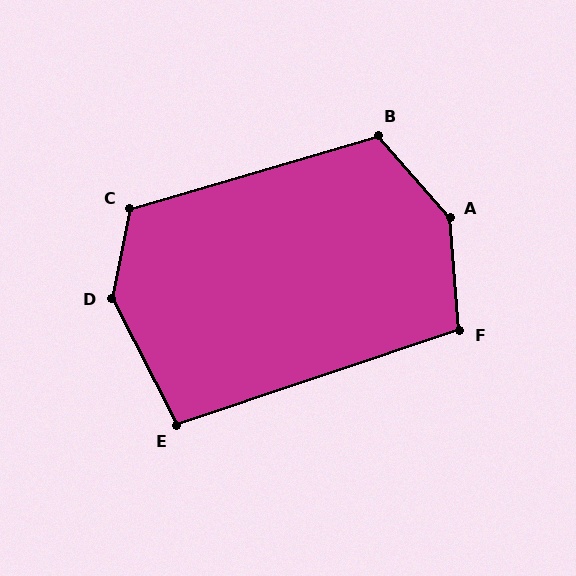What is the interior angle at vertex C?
Approximately 118 degrees (obtuse).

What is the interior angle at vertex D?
Approximately 141 degrees (obtuse).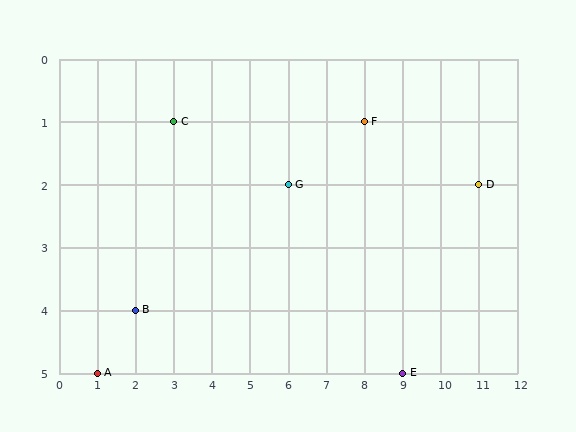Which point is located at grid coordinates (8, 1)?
Point F is at (8, 1).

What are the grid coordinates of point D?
Point D is at grid coordinates (11, 2).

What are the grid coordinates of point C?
Point C is at grid coordinates (3, 1).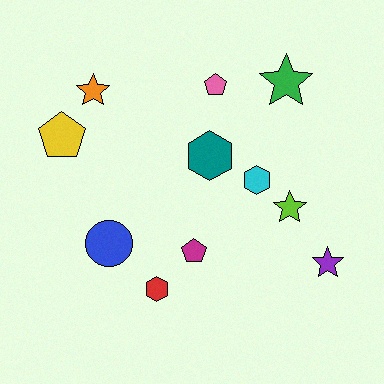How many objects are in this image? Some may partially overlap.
There are 11 objects.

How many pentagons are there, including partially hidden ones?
There are 3 pentagons.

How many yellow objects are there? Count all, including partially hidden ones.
There is 1 yellow object.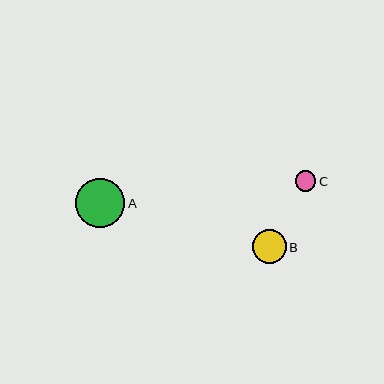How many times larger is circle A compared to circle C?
Circle A is approximately 2.4 times the size of circle C.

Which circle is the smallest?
Circle C is the smallest with a size of approximately 21 pixels.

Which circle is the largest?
Circle A is the largest with a size of approximately 50 pixels.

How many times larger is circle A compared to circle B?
Circle A is approximately 1.4 times the size of circle B.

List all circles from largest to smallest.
From largest to smallest: A, B, C.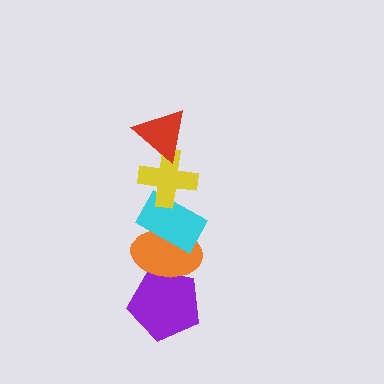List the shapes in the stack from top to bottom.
From top to bottom: the red triangle, the yellow cross, the cyan rectangle, the orange ellipse, the purple pentagon.